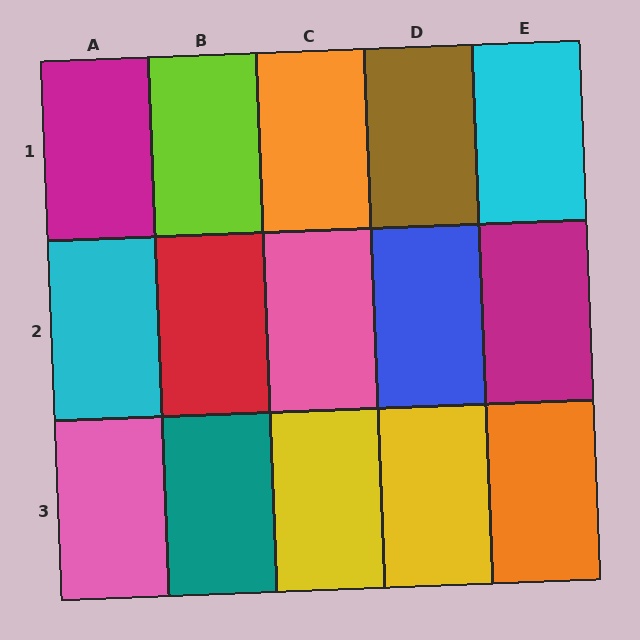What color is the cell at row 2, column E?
Magenta.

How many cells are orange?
2 cells are orange.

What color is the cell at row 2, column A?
Cyan.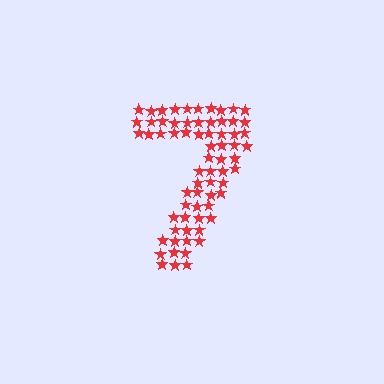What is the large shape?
The large shape is the digit 7.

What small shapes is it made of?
It is made of small stars.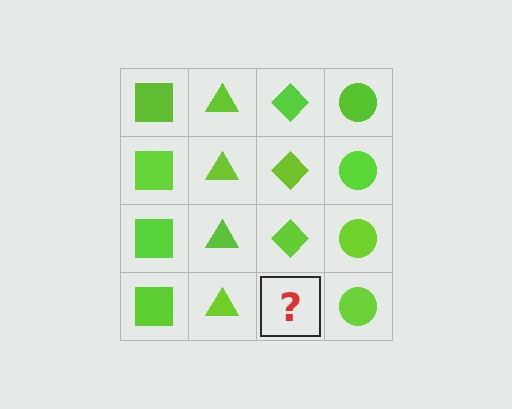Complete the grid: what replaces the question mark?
The question mark should be replaced with a lime diamond.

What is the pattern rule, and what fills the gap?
The rule is that each column has a consistent shape. The gap should be filled with a lime diamond.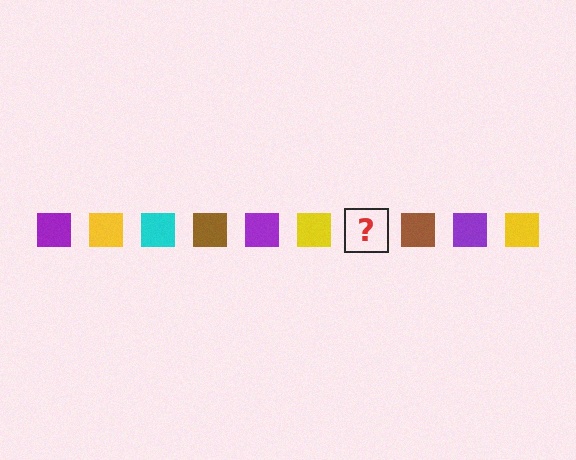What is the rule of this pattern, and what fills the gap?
The rule is that the pattern cycles through purple, yellow, cyan, brown squares. The gap should be filled with a cyan square.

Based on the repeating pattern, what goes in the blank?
The blank should be a cyan square.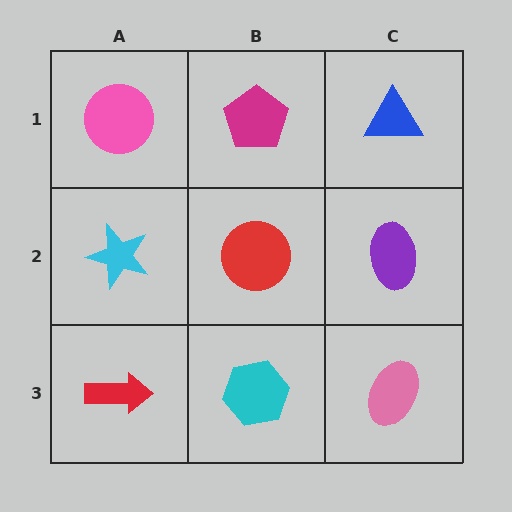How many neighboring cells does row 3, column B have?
3.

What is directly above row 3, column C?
A purple ellipse.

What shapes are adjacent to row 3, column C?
A purple ellipse (row 2, column C), a cyan hexagon (row 3, column B).